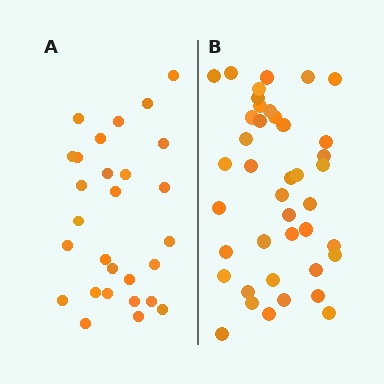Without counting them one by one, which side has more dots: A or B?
Region B (the right region) has more dots.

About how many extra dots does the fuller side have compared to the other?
Region B has approximately 15 more dots than region A.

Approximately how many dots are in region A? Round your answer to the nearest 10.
About 30 dots. (The exact count is 28, which rounds to 30.)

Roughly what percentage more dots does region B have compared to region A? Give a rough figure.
About 45% more.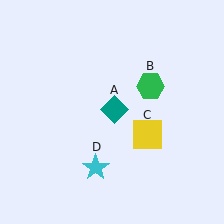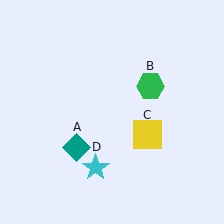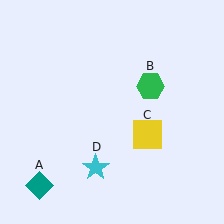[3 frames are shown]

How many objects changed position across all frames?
1 object changed position: teal diamond (object A).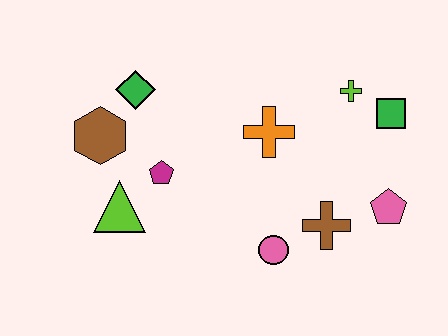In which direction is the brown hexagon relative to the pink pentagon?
The brown hexagon is to the left of the pink pentagon.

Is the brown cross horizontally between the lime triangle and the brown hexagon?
No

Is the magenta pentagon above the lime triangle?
Yes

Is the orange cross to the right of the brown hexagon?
Yes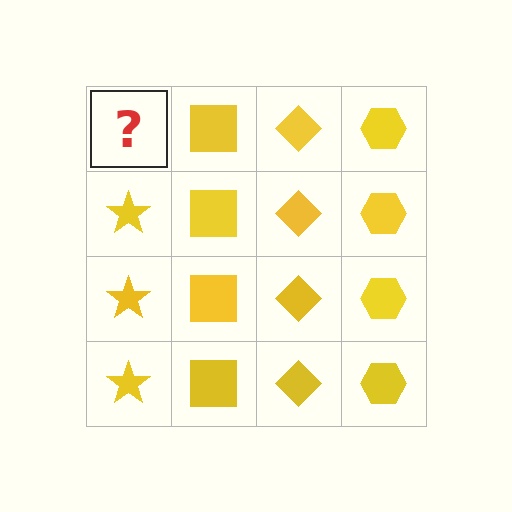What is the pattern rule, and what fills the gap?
The rule is that each column has a consistent shape. The gap should be filled with a yellow star.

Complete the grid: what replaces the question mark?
The question mark should be replaced with a yellow star.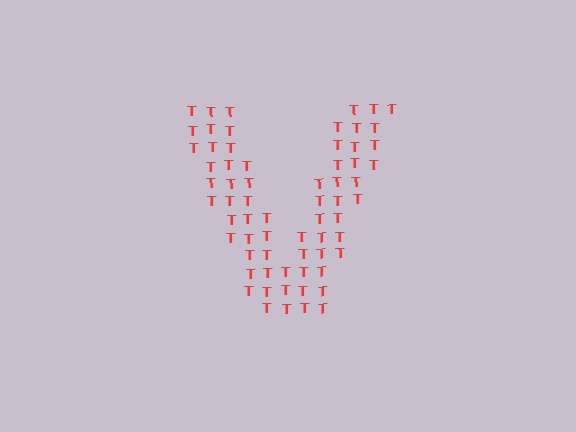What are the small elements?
The small elements are letter T's.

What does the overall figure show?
The overall figure shows the letter V.